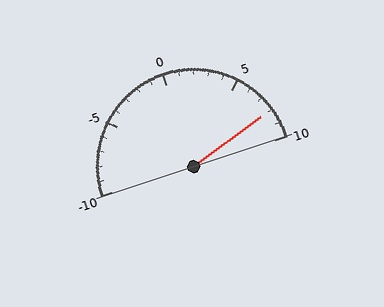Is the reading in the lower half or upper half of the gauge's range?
The reading is in the upper half of the range (-10 to 10).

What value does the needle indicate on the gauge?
The needle indicates approximately 8.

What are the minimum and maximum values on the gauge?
The gauge ranges from -10 to 10.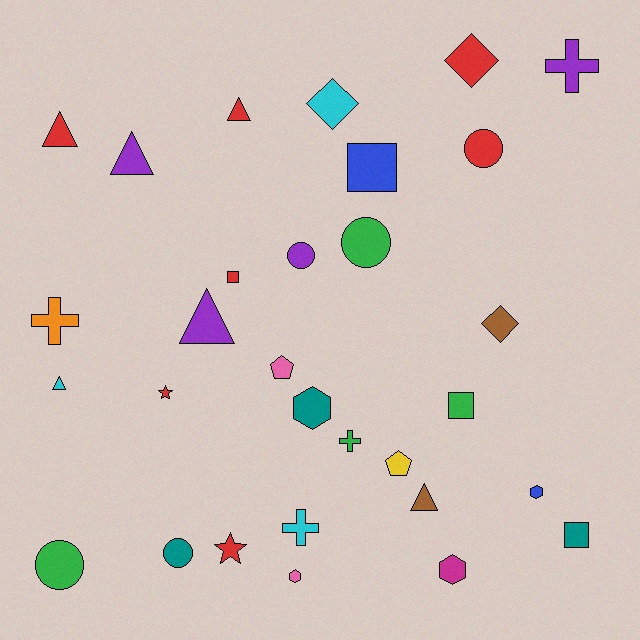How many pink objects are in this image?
There are 2 pink objects.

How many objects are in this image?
There are 30 objects.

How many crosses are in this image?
There are 4 crosses.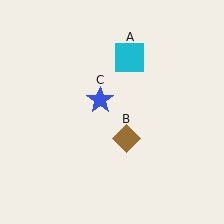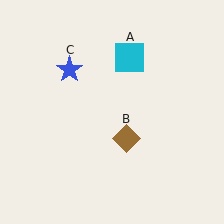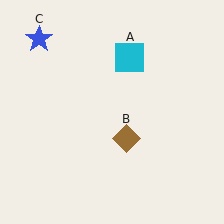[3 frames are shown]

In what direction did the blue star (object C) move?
The blue star (object C) moved up and to the left.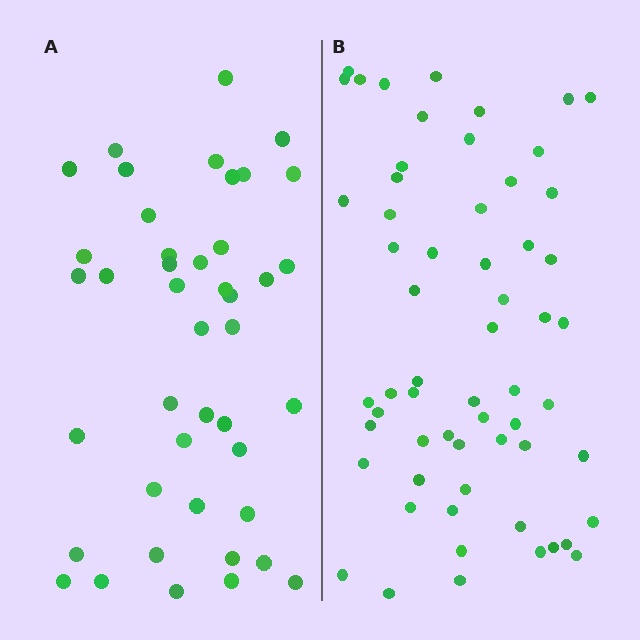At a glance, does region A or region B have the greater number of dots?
Region B (the right region) has more dots.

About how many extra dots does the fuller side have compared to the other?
Region B has approximately 15 more dots than region A.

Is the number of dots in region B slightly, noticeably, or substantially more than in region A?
Region B has noticeably more, but not dramatically so. The ratio is roughly 1.4 to 1.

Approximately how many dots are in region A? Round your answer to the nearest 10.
About 40 dots. (The exact count is 43, which rounds to 40.)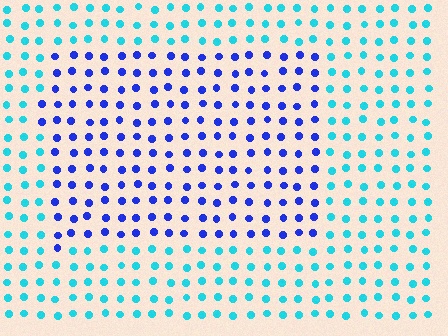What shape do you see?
I see a rectangle.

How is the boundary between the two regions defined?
The boundary is defined purely by a slight shift in hue (about 51 degrees). Spacing, size, and orientation are identical on both sides.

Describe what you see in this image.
The image is filled with small cyan elements in a uniform arrangement. A rectangle-shaped region is visible where the elements are tinted to a slightly different hue, forming a subtle color boundary.